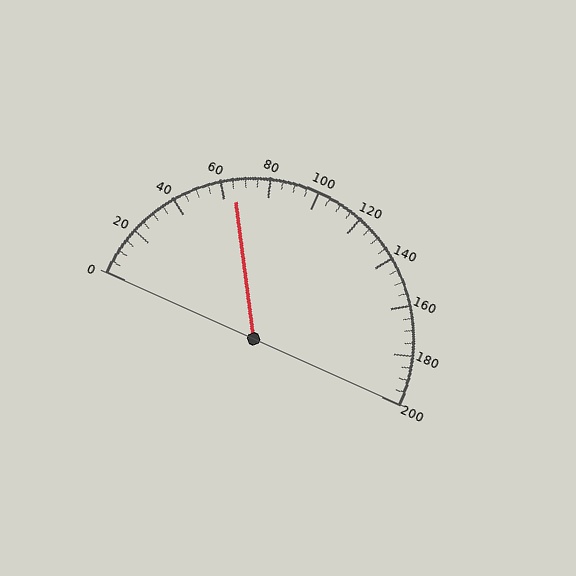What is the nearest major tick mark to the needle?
The nearest major tick mark is 60.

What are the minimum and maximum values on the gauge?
The gauge ranges from 0 to 200.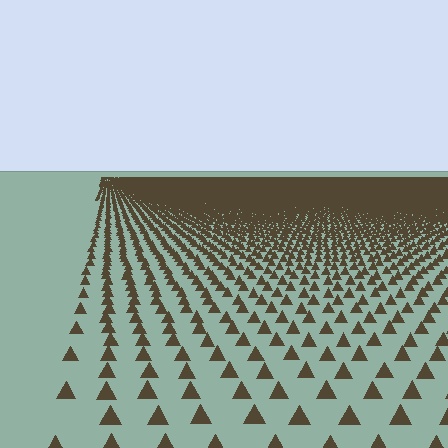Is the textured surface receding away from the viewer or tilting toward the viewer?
The surface is receding away from the viewer. Texture elements get smaller and denser toward the top.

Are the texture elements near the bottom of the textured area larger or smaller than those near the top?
Larger. Near the bottom, elements are closer to the viewer and appear at a bigger on-screen size.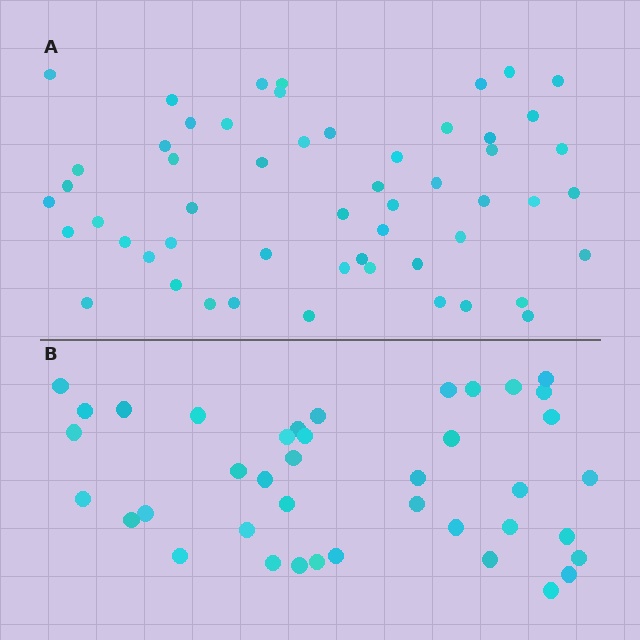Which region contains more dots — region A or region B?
Region A (the top region) has more dots.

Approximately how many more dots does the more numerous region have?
Region A has approximately 15 more dots than region B.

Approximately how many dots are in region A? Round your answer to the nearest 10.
About 50 dots. (The exact count is 54, which rounds to 50.)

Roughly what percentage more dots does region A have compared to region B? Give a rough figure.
About 35% more.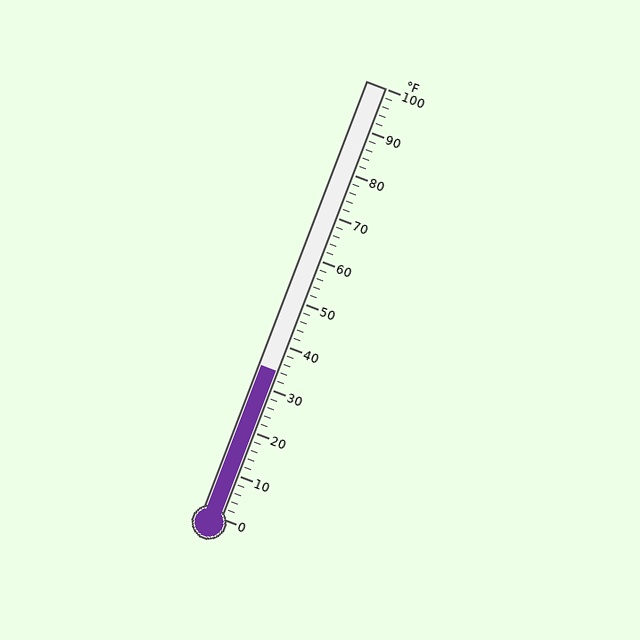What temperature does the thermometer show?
The thermometer shows approximately 34°F.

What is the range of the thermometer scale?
The thermometer scale ranges from 0°F to 100°F.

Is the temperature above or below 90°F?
The temperature is below 90°F.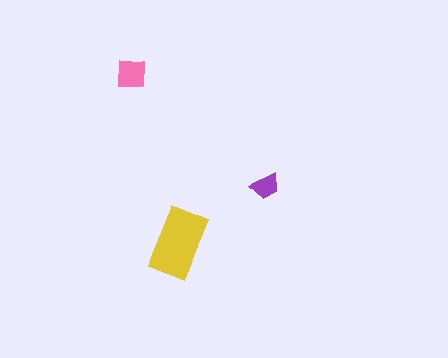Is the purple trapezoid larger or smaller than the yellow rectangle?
Smaller.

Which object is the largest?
The yellow rectangle.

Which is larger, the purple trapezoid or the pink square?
The pink square.